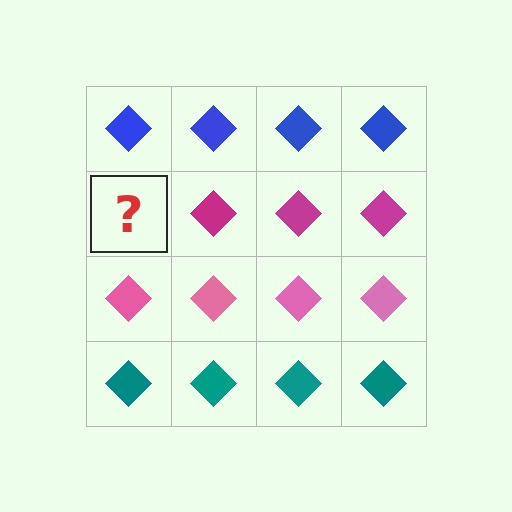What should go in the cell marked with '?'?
The missing cell should contain a magenta diamond.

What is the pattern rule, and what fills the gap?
The rule is that each row has a consistent color. The gap should be filled with a magenta diamond.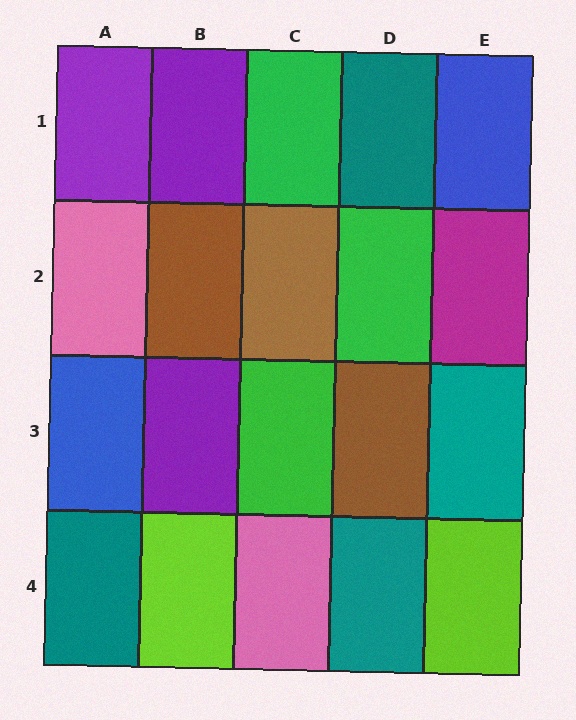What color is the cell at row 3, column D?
Brown.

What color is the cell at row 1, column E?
Blue.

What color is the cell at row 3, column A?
Blue.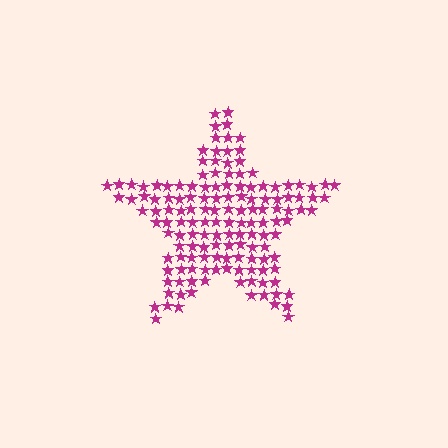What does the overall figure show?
The overall figure shows a star.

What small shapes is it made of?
It is made of small stars.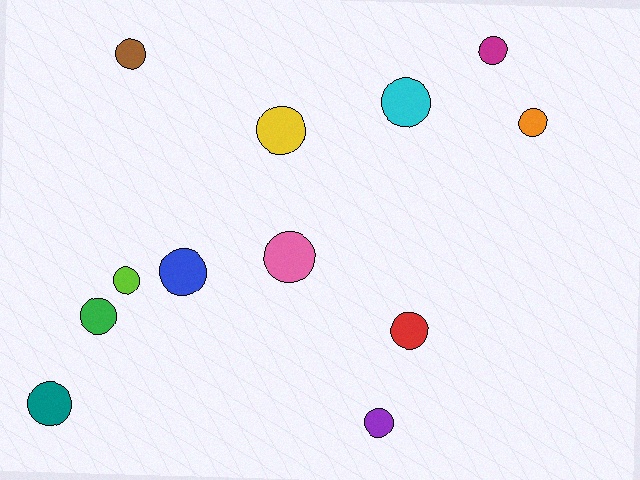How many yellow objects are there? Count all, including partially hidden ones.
There is 1 yellow object.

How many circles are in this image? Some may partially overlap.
There are 12 circles.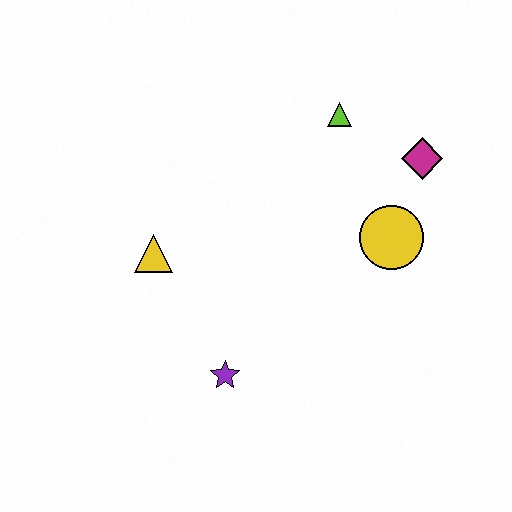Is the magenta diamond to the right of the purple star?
Yes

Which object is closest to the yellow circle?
The magenta diamond is closest to the yellow circle.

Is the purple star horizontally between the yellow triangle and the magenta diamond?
Yes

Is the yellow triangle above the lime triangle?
No